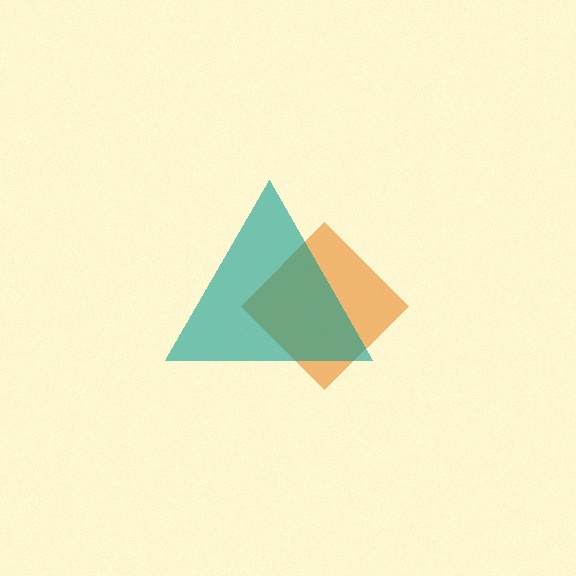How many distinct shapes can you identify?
There are 2 distinct shapes: an orange diamond, a teal triangle.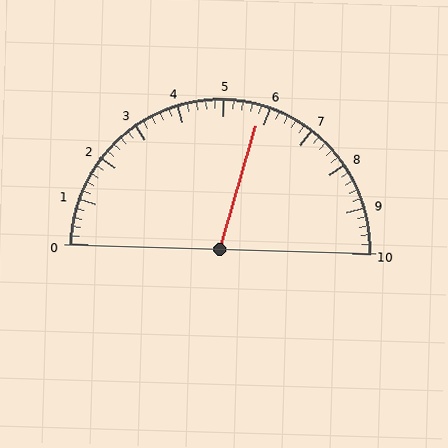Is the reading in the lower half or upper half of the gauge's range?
The reading is in the upper half of the range (0 to 10).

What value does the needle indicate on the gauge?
The needle indicates approximately 5.8.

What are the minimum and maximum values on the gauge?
The gauge ranges from 0 to 10.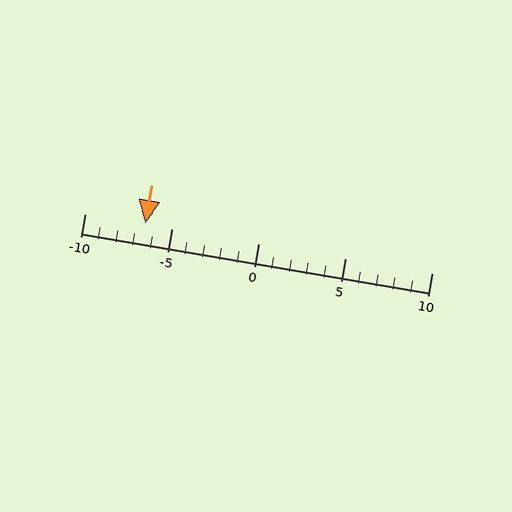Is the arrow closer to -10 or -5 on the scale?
The arrow is closer to -5.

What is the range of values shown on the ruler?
The ruler shows values from -10 to 10.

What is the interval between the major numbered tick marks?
The major tick marks are spaced 5 units apart.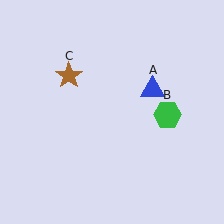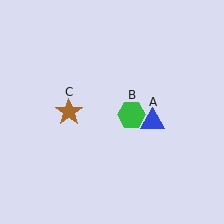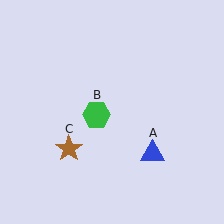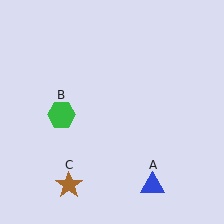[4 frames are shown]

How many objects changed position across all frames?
3 objects changed position: blue triangle (object A), green hexagon (object B), brown star (object C).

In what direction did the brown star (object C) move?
The brown star (object C) moved down.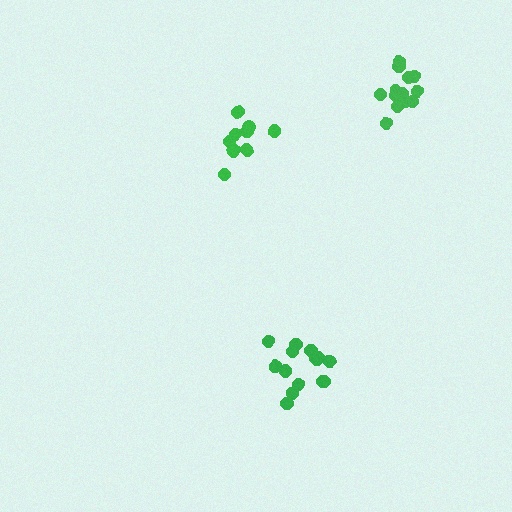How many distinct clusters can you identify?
There are 3 distinct clusters.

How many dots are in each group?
Group 1: 15 dots, Group 2: 10 dots, Group 3: 13 dots (38 total).